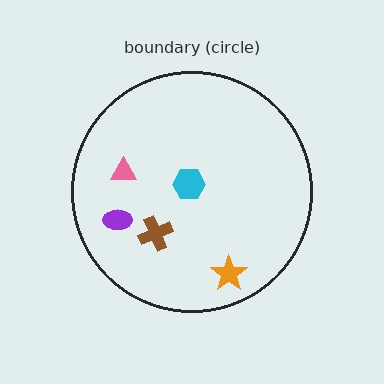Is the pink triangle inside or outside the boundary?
Inside.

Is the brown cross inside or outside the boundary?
Inside.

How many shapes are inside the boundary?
5 inside, 0 outside.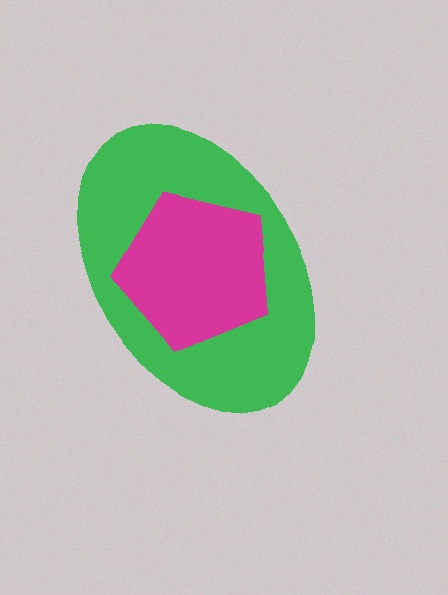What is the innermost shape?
The magenta pentagon.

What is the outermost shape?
The green ellipse.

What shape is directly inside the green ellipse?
The magenta pentagon.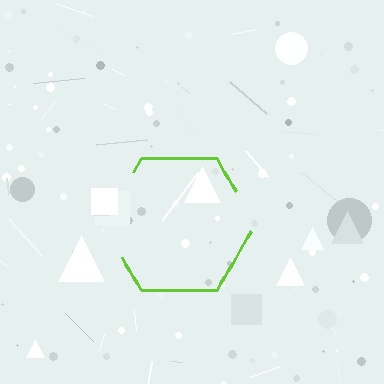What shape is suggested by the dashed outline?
The dashed outline suggests a hexagon.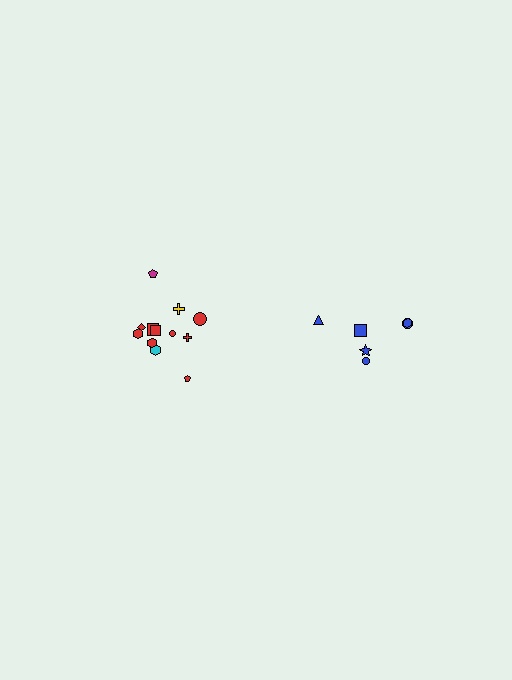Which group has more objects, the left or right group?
The left group.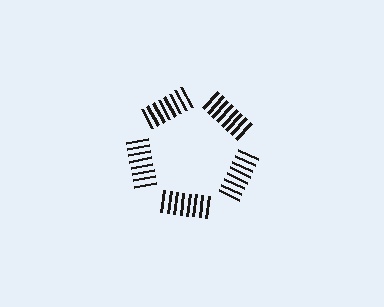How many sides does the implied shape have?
5 sides — the line-ends trace a pentagon.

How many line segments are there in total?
40 — 8 along each of the 5 edges.